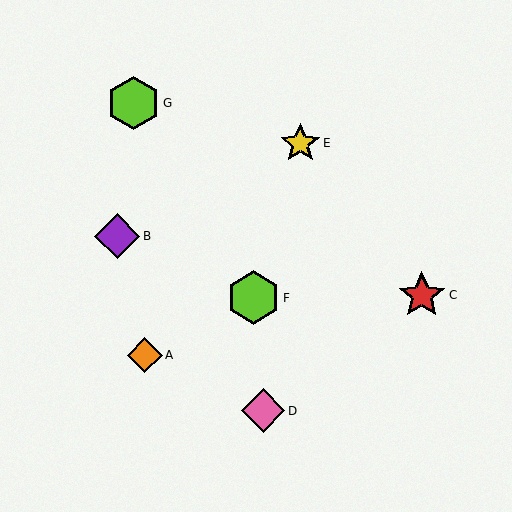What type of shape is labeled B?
Shape B is a purple diamond.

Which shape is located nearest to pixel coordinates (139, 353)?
The orange diamond (labeled A) at (145, 355) is nearest to that location.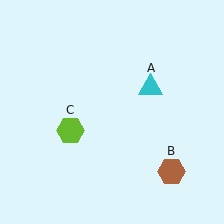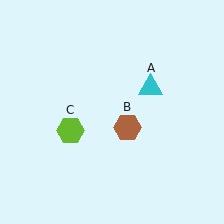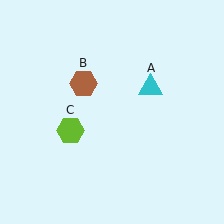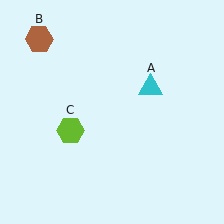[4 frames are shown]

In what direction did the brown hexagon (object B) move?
The brown hexagon (object B) moved up and to the left.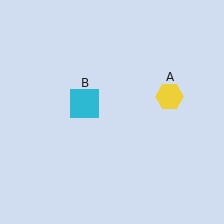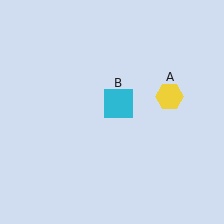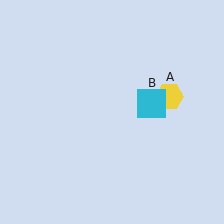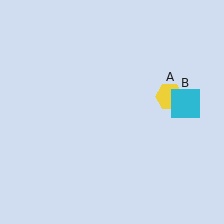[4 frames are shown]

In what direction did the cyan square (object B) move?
The cyan square (object B) moved right.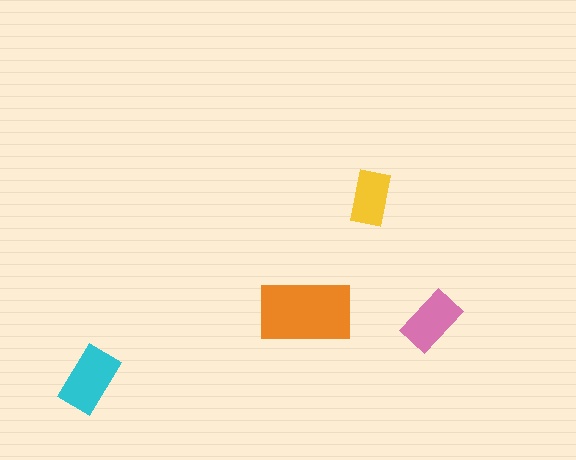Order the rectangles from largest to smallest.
the orange one, the cyan one, the pink one, the yellow one.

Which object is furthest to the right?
The pink rectangle is rightmost.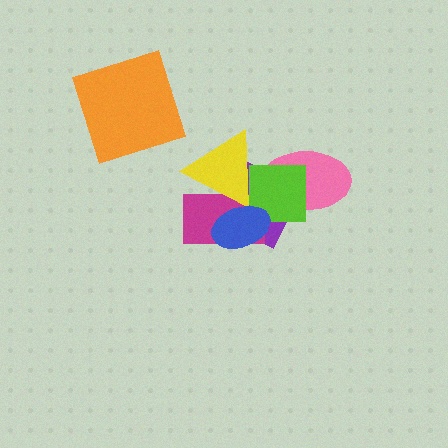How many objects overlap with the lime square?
5 objects overlap with the lime square.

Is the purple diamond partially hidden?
Yes, it is partially covered by another shape.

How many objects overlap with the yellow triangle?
4 objects overlap with the yellow triangle.